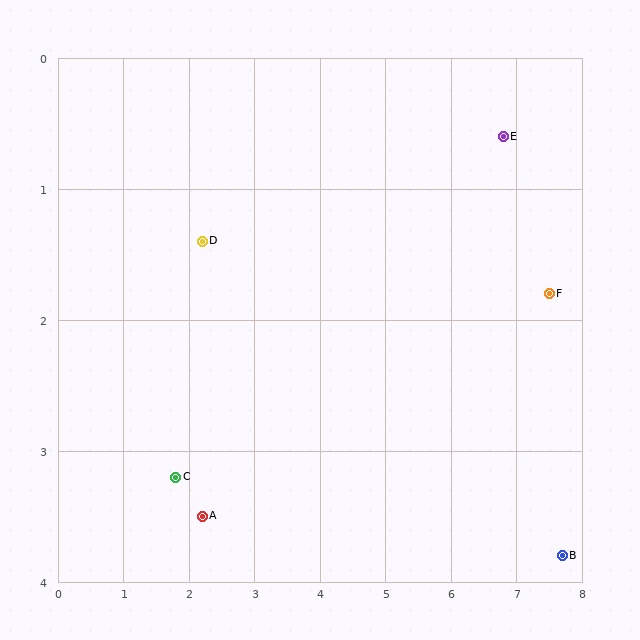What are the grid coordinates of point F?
Point F is at approximately (7.5, 1.8).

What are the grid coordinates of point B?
Point B is at approximately (7.7, 3.8).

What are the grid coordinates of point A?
Point A is at approximately (2.2, 3.5).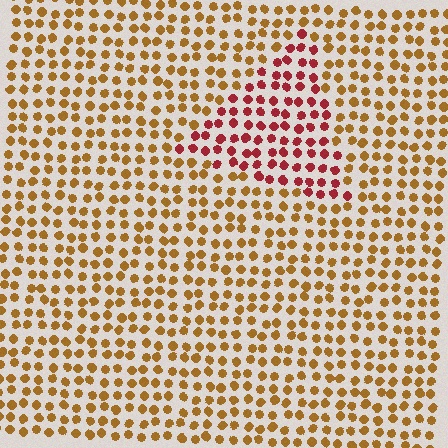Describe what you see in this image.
The image is filled with small brown elements in a uniform arrangement. A triangle-shaped region is visible where the elements are tinted to a slightly different hue, forming a subtle color boundary.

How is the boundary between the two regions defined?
The boundary is defined purely by a slight shift in hue (about 43 degrees). Spacing, size, and orientation are identical on both sides.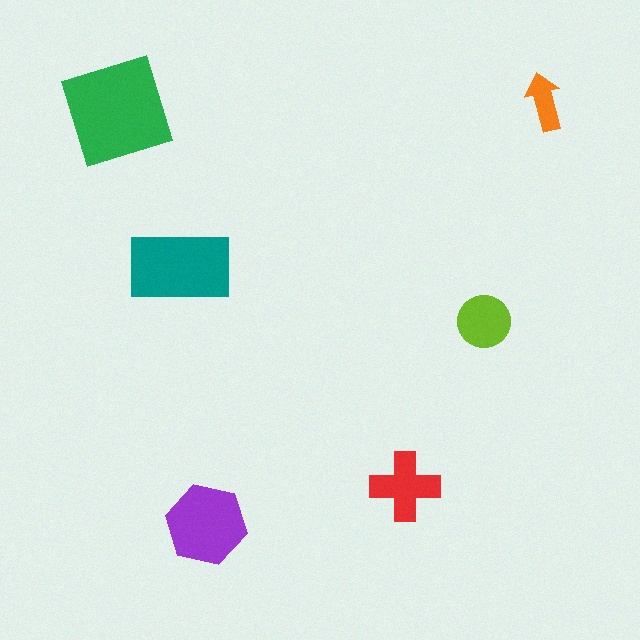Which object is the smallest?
The orange arrow.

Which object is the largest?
The green square.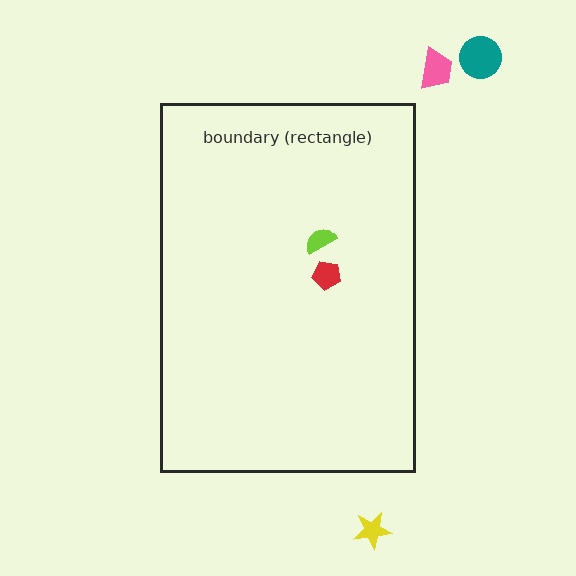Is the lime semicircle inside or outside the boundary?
Inside.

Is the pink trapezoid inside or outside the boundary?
Outside.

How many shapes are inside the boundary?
2 inside, 3 outside.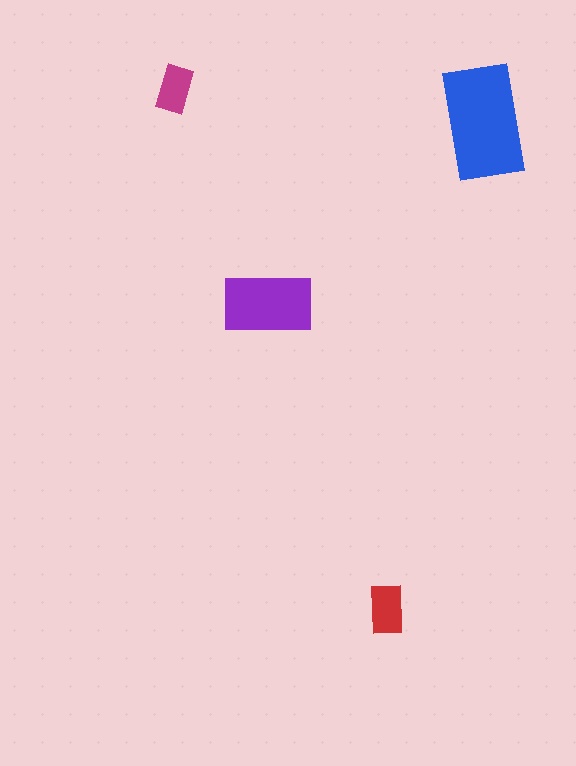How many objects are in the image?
There are 4 objects in the image.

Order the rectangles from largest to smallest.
the blue one, the purple one, the red one, the magenta one.